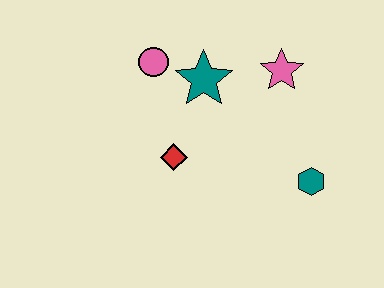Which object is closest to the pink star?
The teal star is closest to the pink star.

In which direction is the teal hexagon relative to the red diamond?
The teal hexagon is to the right of the red diamond.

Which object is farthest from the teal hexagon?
The pink circle is farthest from the teal hexagon.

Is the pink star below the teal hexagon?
No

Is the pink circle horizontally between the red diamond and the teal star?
No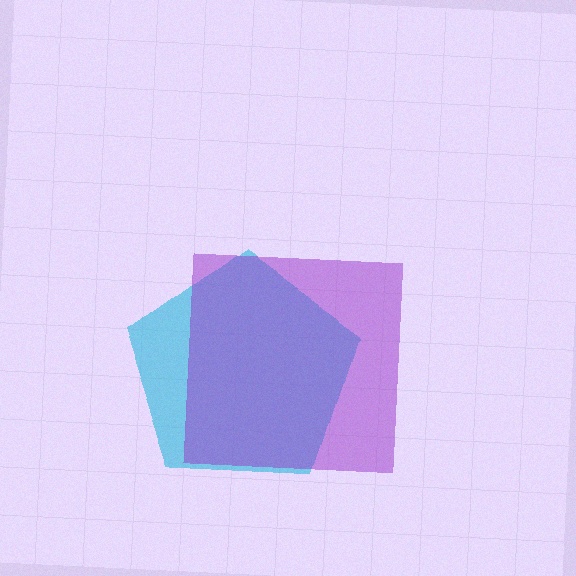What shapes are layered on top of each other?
The layered shapes are: a cyan pentagon, a purple square.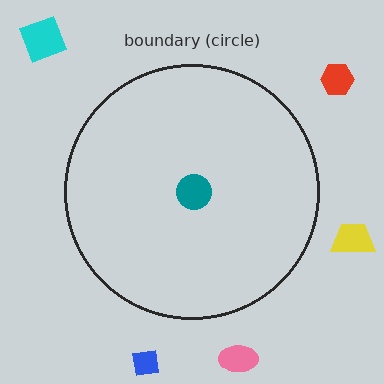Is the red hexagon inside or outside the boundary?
Outside.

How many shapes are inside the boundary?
1 inside, 5 outside.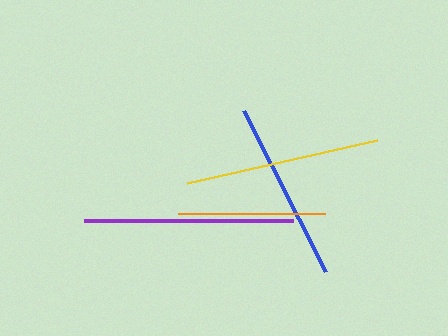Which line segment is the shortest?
The orange line is the shortest at approximately 146 pixels.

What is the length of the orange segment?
The orange segment is approximately 146 pixels long.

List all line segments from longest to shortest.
From longest to shortest: purple, yellow, blue, orange.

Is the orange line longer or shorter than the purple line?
The purple line is longer than the orange line.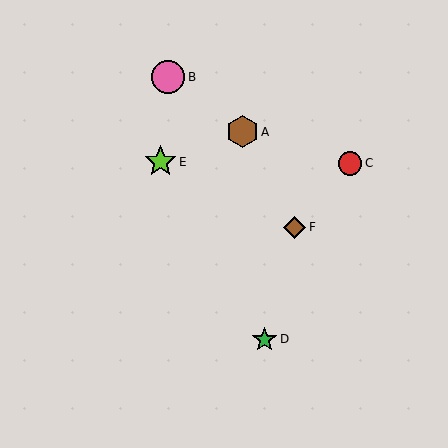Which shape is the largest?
The pink circle (labeled B) is the largest.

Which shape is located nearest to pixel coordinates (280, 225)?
The brown diamond (labeled F) at (295, 227) is nearest to that location.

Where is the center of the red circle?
The center of the red circle is at (350, 163).